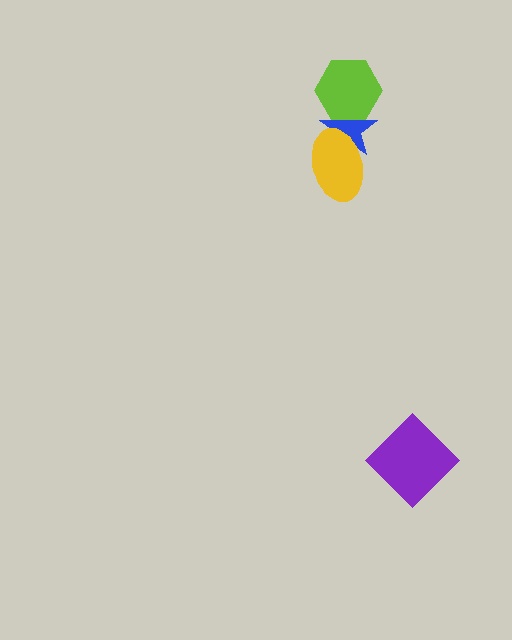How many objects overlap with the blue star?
2 objects overlap with the blue star.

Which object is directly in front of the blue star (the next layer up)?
The lime hexagon is directly in front of the blue star.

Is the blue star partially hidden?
Yes, it is partially covered by another shape.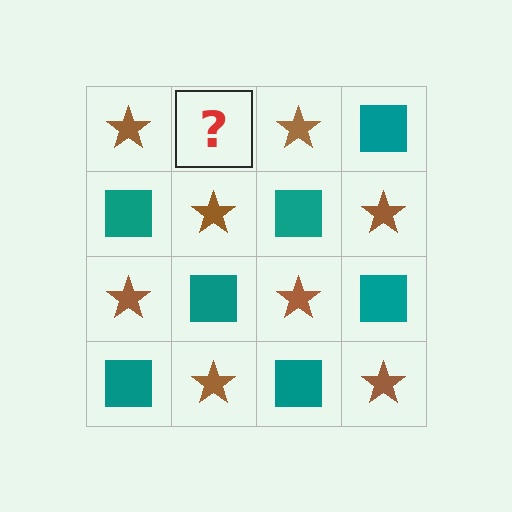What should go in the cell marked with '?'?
The missing cell should contain a teal square.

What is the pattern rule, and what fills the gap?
The rule is that it alternates brown star and teal square in a checkerboard pattern. The gap should be filled with a teal square.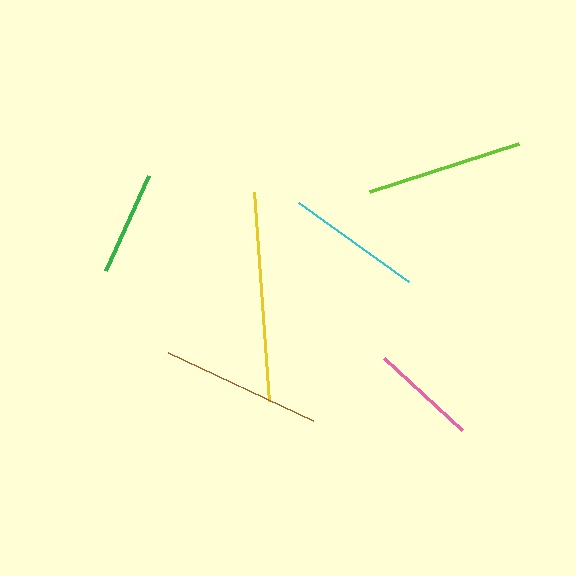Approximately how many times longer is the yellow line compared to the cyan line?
The yellow line is approximately 1.6 times the length of the cyan line.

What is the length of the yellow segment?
The yellow segment is approximately 210 pixels long.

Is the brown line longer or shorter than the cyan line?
The brown line is longer than the cyan line.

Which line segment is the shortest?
The green line is the shortest at approximately 105 pixels.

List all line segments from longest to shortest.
From longest to shortest: yellow, brown, lime, cyan, pink, green.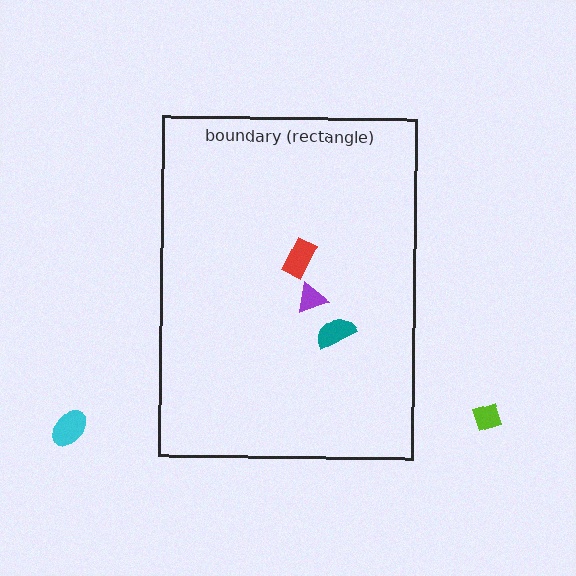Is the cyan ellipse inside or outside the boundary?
Outside.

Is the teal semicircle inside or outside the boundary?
Inside.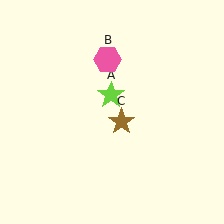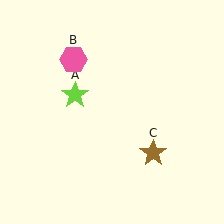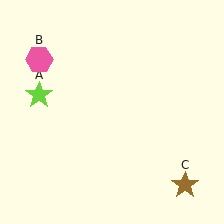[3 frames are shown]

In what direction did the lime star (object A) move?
The lime star (object A) moved left.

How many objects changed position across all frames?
3 objects changed position: lime star (object A), pink hexagon (object B), brown star (object C).